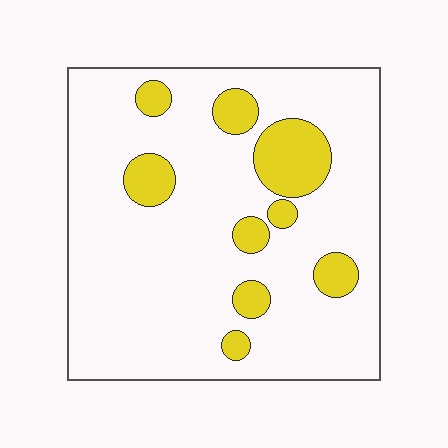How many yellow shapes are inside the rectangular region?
9.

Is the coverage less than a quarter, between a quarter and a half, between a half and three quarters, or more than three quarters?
Less than a quarter.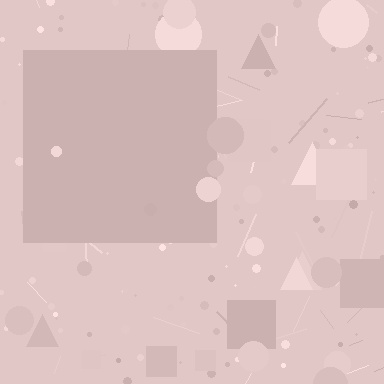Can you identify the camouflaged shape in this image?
The camouflaged shape is a square.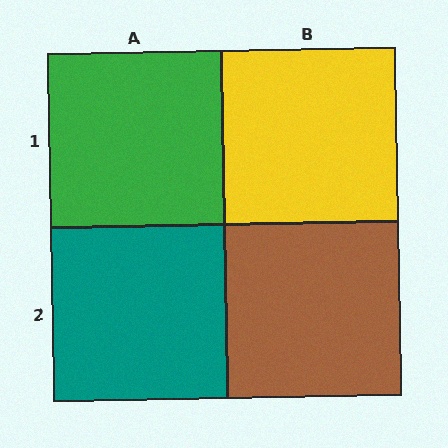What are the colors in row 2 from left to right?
Teal, brown.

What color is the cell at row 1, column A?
Green.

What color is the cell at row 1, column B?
Yellow.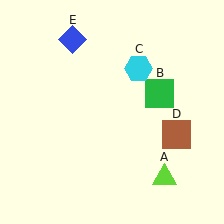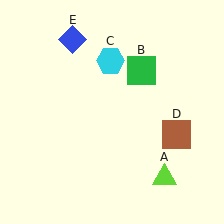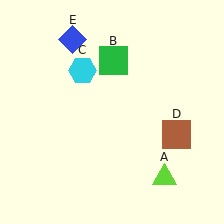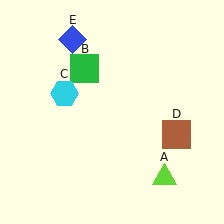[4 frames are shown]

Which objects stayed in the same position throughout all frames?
Lime triangle (object A) and brown square (object D) and blue diamond (object E) remained stationary.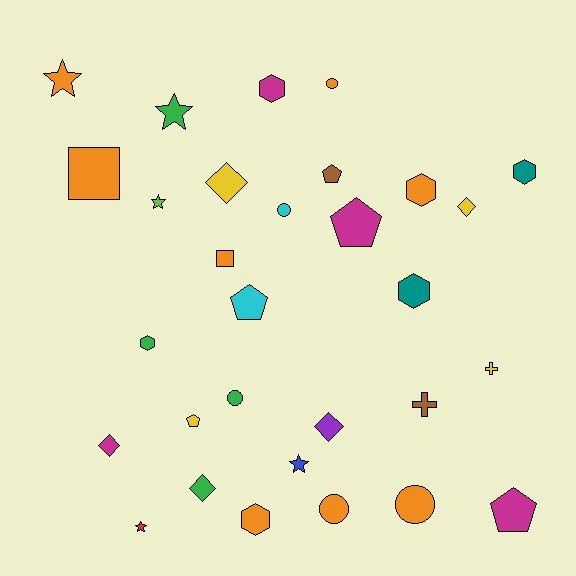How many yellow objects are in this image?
There are 4 yellow objects.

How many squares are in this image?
There are 2 squares.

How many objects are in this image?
There are 30 objects.